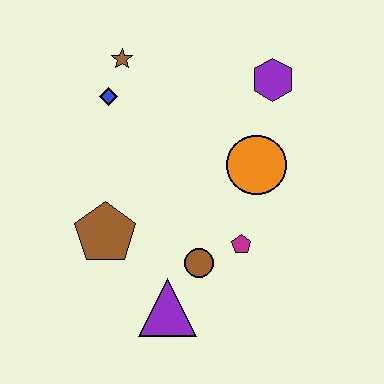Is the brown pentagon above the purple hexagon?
No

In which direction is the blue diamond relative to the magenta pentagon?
The blue diamond is above the magenta pentagon.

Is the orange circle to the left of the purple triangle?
No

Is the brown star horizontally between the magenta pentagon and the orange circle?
No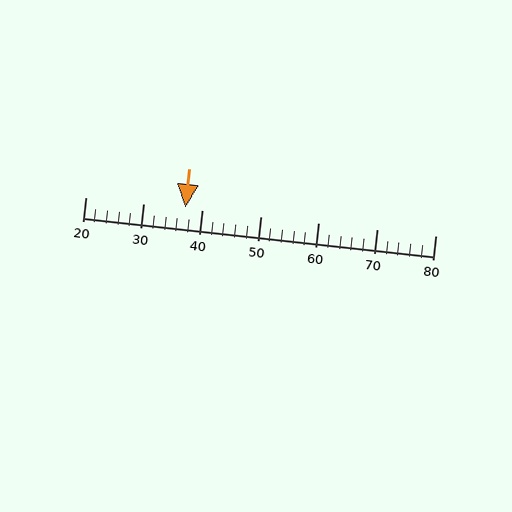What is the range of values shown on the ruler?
The ruler shows values from 20 to 80.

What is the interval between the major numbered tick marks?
The major tick marks are spaced 10 units apart.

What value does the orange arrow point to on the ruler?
The orange arrow points to approximately 37.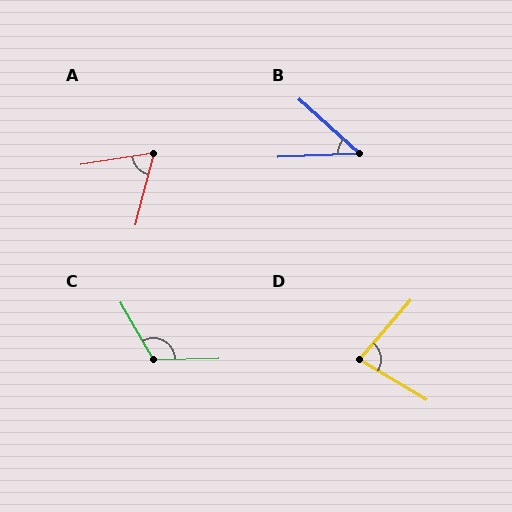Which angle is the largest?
C, at approximately 119 degrees.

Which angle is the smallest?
B, at approximately 44 degrees.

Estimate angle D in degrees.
Approximately 80 degrees.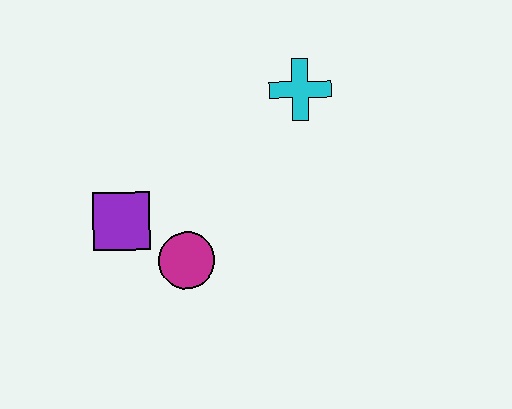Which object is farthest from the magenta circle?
The cyan cross is farthest from the magenta circle.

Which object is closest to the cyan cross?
The magenta circle is closest to the cyan cross.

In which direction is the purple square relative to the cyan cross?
The purple square is to the left of the cyan cross.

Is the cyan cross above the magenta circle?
Yes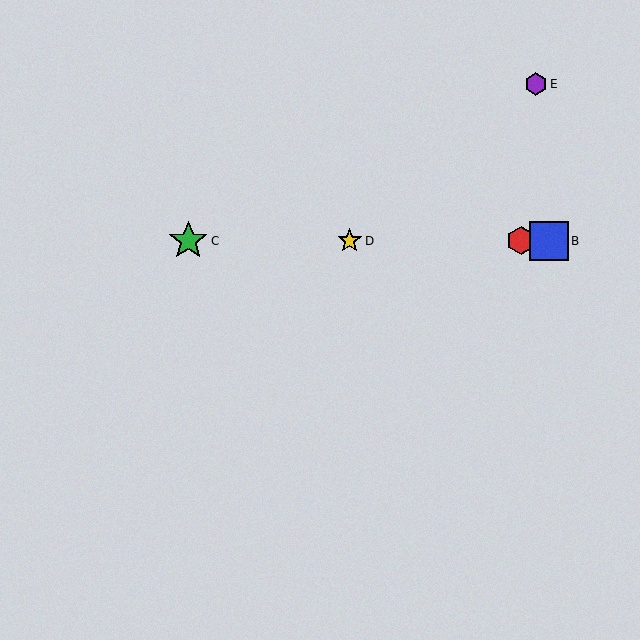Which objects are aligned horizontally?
Objects A, B, C, D are aligned horizontally.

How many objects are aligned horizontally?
4 objects (A, B, C, D) are aligned horizontally.